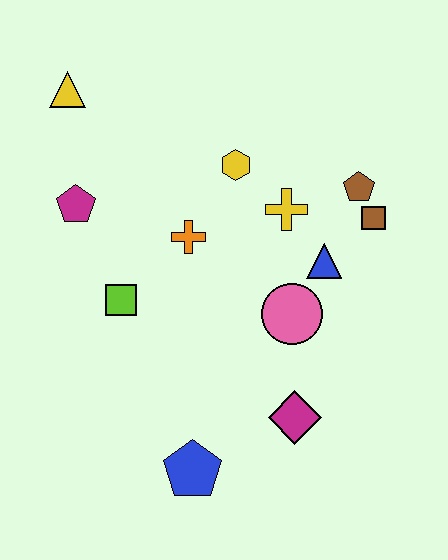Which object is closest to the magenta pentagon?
The lime square is closest to the magenta pentagon.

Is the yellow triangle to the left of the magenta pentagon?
Yes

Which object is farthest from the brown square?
The yellow triangle is farthest from the brown square.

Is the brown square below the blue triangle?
No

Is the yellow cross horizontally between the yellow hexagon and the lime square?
No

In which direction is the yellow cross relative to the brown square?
The yellow cross is to the left of the brown square.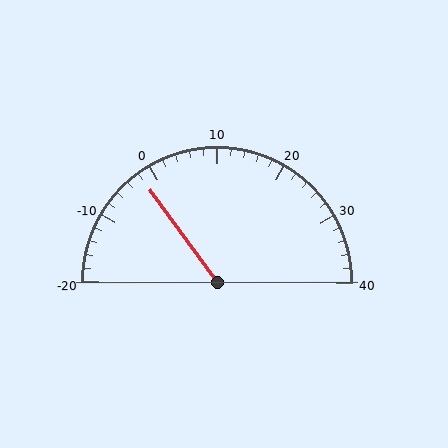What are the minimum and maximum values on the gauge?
The gauge ranges from -20 to 40.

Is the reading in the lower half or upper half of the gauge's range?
The reading is in the lower half of the range (-20 to 40).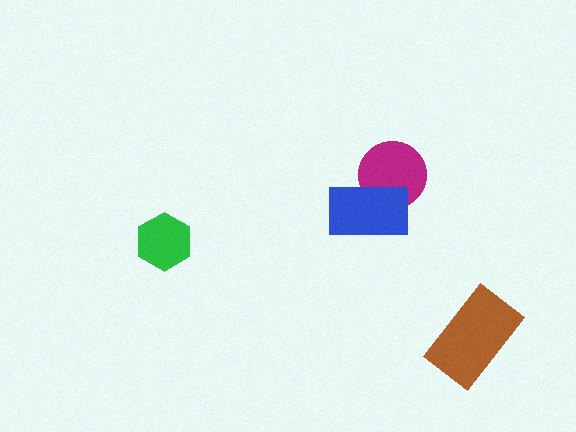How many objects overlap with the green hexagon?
0 objects overlap with the green hexagon.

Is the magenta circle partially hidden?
Yes, it is partially covered by another shape.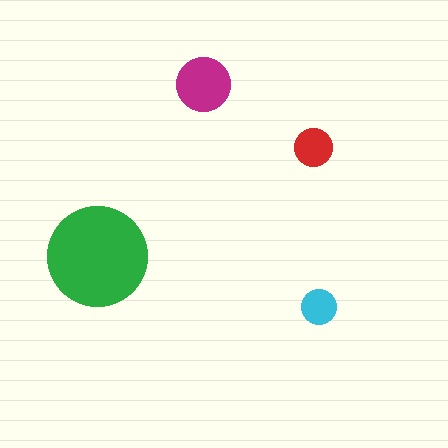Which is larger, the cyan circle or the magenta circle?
The magenta one.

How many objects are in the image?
There are 4 objects in the image.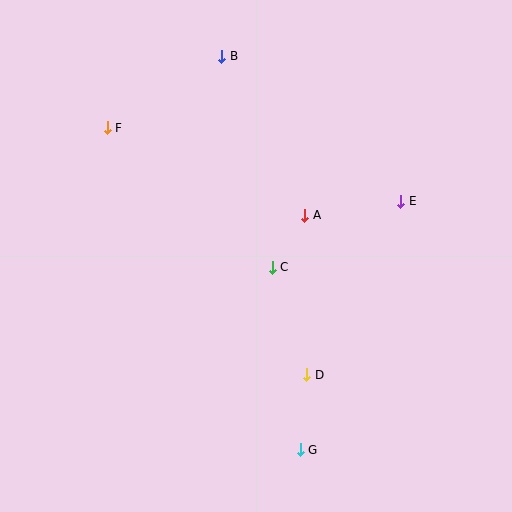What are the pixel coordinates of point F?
Point F is at (107, 128).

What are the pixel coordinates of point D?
Point D is at (307, 375).